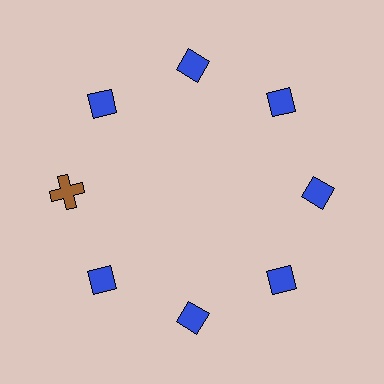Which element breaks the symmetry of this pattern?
The brown cross at roughly the 9 o'clock position breaks the symmetry. All other shapes are blue diamonds.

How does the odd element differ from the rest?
It differs in both color (brown instead of blue) and shape (cross instead of diamond).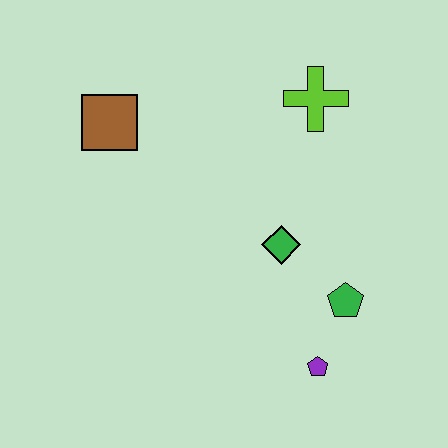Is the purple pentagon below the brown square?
Yes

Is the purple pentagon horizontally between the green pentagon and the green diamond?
Yes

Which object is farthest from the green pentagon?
The brown square is farthest from the green pentagon.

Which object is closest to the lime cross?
The green diamond is closest to the lime cross.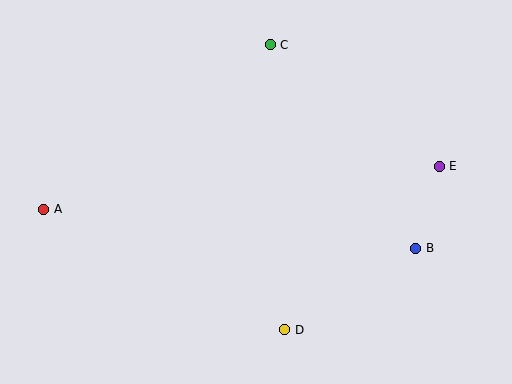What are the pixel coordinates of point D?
Point D is at (285, 330).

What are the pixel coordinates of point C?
Point C is at (270, 45).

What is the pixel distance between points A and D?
The distance between A and D is 270 pixels.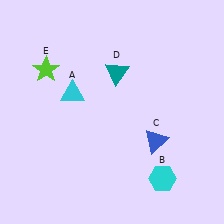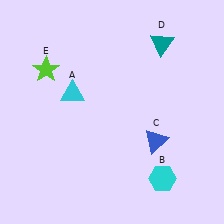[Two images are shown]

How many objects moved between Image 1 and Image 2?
1 object moved between the two images.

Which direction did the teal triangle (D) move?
The teal triangle (D) moved right.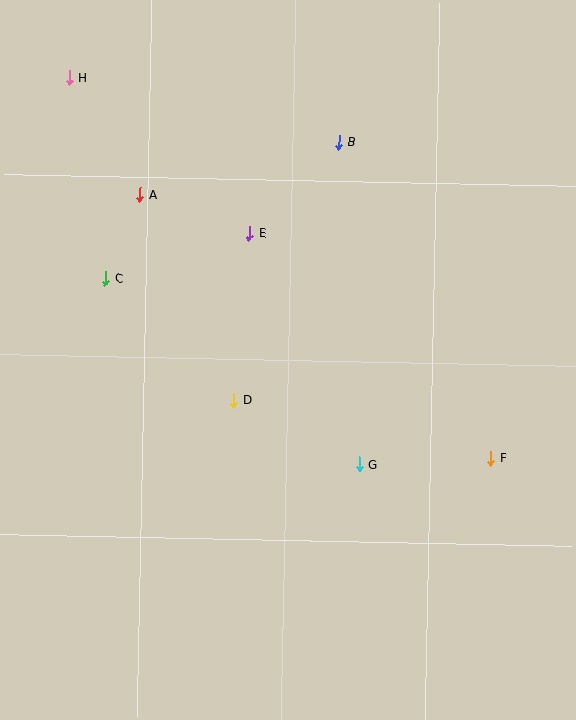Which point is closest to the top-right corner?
Point B is closest to the top-right corner.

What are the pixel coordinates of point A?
Point A is at (140, 195).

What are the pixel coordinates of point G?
Point G is at (359, 464).